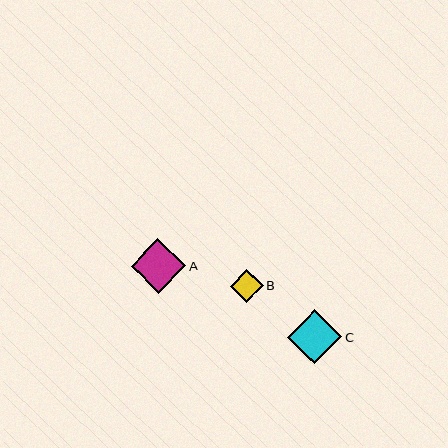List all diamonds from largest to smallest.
From largest to smallest: A, C, B.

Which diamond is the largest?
Diamond A is the largest with a size of approximately 54 pixels.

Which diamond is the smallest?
Diamond B is the smallest with a size of approximately 33 pixels.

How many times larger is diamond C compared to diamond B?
Diamond C is approximately 1.7 times the size of diamond B.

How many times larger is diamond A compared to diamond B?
Diamond A is approximately 1.7 times the size of diamond B.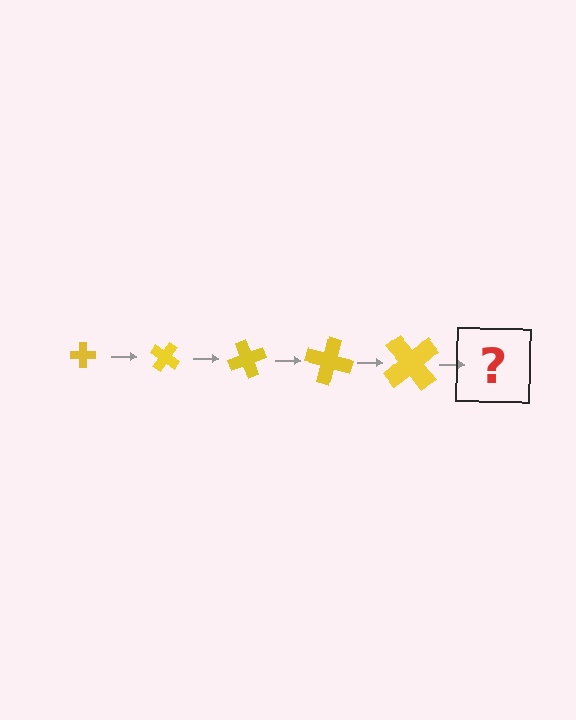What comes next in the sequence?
The next element should be a cross, larger than the previous one and rotated 175 degrees from the start.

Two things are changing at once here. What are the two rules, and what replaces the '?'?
The two rules are that the cross grows larger each step and it rotates 35 degrees each step. The '?' should be a cross, larger than the previous one and rotated 175 degrees from the start.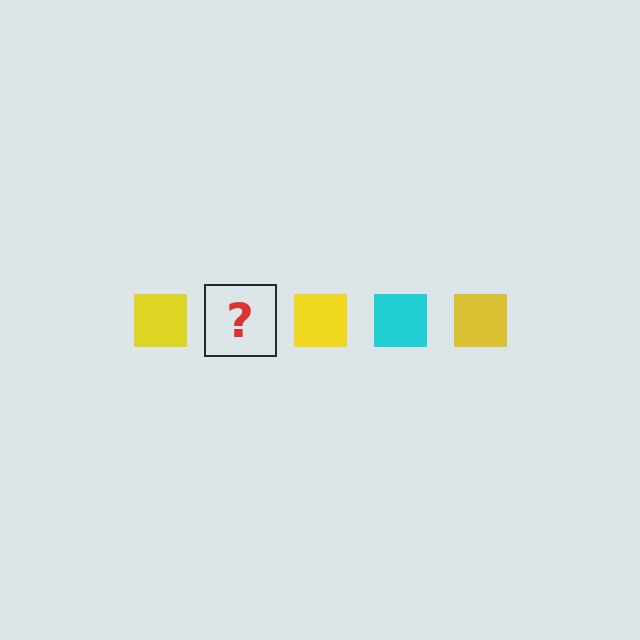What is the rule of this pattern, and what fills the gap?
The rule is that the pattern cycles through yellow, cyan squares. The gap should be filled with a cyan square.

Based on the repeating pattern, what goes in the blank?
The blank should be a cyan square.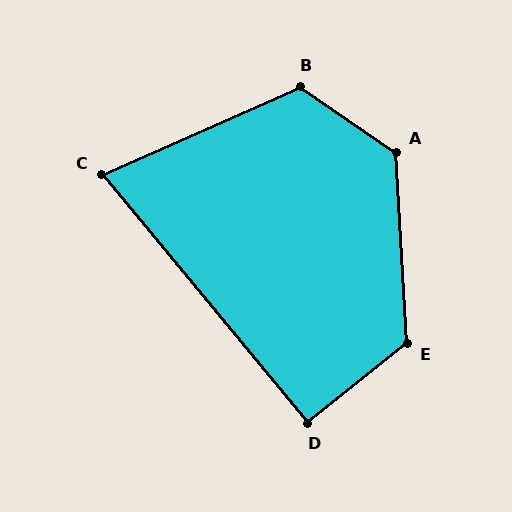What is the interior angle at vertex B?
Approximately 122 degrees (obtuse).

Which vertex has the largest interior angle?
A, at approximately 127 degrees.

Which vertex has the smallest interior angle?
C, at approximately 74 degrees.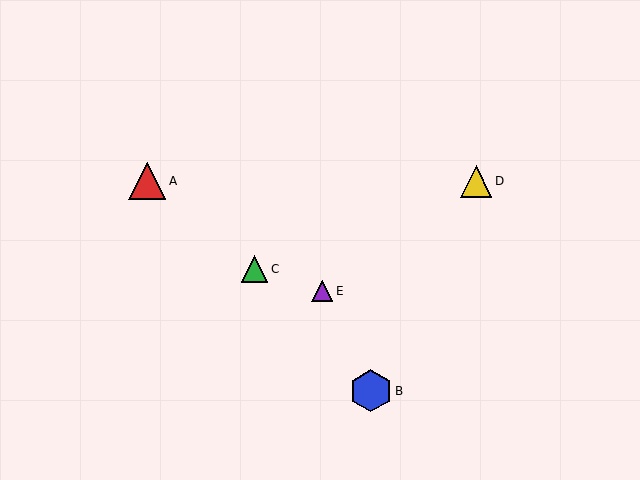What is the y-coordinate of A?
Object A is at y≈181.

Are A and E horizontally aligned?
No, A is at y≈181 and E is at y≈291.